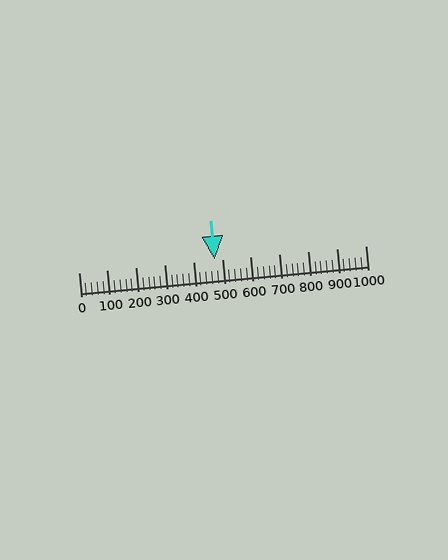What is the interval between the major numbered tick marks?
The major tick marks are spaced 100 units apart.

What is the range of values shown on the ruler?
The ruler shows values from 0 to 1000.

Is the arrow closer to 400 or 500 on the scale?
The arrow is closer to 500.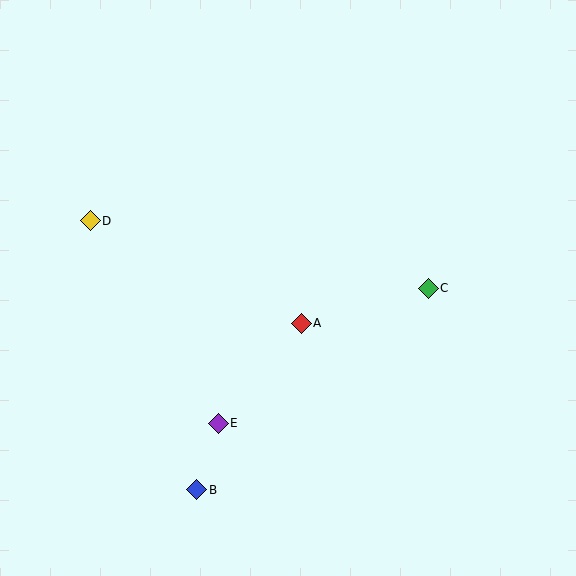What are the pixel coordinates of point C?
Point C is at (428, 288).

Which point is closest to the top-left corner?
Point D is closest to the top-left corner.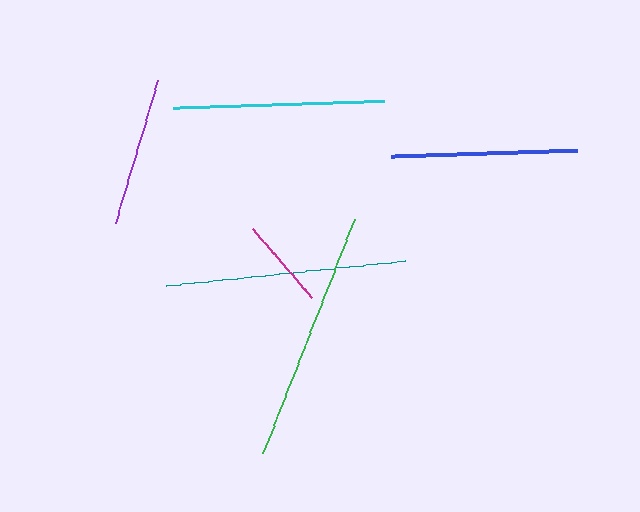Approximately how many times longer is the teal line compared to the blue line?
The teal line is approximately 1.3 times the length of the blue line.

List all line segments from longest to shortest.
From longest to shortest: green, teal, cyan, blue, purple, magenta.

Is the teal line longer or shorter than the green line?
The green line is longer than the teal line.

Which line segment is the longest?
The green line is the longest at approximately 251 pixels.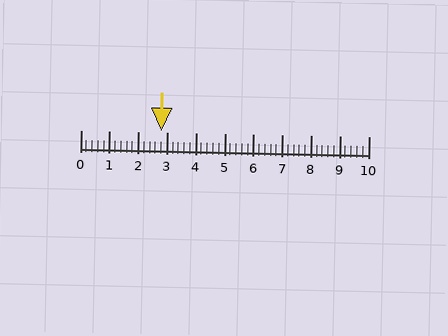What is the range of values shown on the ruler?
The ruler shows values from 0 to 10.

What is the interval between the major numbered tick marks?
The major tick marks are spaced 1 units apart.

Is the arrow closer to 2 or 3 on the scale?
The arrow is closer to 3.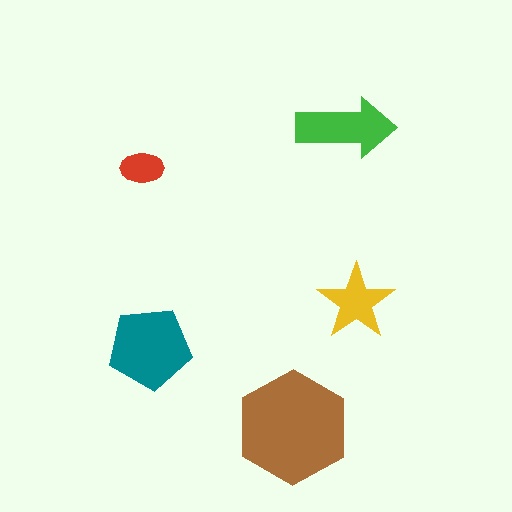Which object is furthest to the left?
The red ellipse is leftmost.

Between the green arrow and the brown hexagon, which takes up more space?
The brown hexagon.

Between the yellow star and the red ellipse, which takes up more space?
The yellow star.